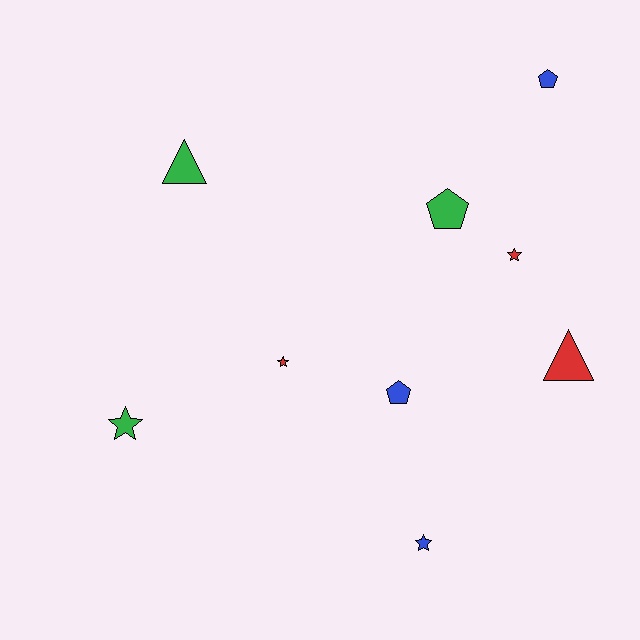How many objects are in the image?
There are 9 objects.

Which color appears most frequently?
Blue, with 3 objects.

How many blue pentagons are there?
There are 2 blue pentagons.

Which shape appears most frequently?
Star, with 4 objects.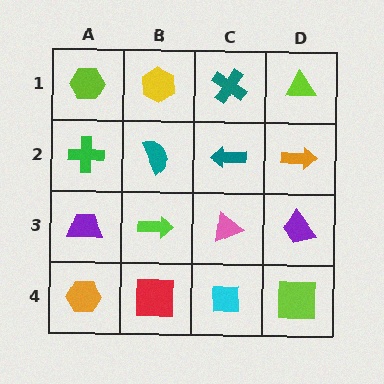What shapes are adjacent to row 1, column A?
A green cross (row 2, column A), a yellow hexagon (row 1, column B).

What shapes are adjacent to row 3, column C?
A teal arrow (row 2, column C), a cyan square (row 4, column C), a lime arrow (row 3, column B), a purple trapezoid (row 3, column D).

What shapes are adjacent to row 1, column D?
An orange arrow (row 2, column D), a teal cross (row 1, column C).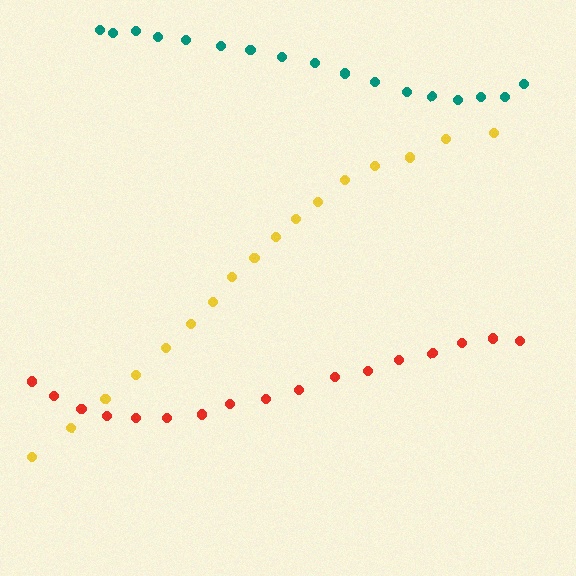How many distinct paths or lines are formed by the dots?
There are 3 distinct paths.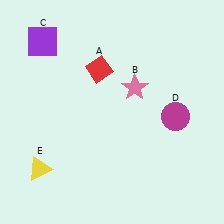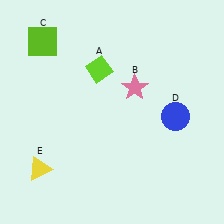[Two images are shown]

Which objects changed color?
A changed from red to lime. C changed from purple to lime. D changed from magenta to blue.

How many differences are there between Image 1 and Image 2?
There are 3 differences between the two images.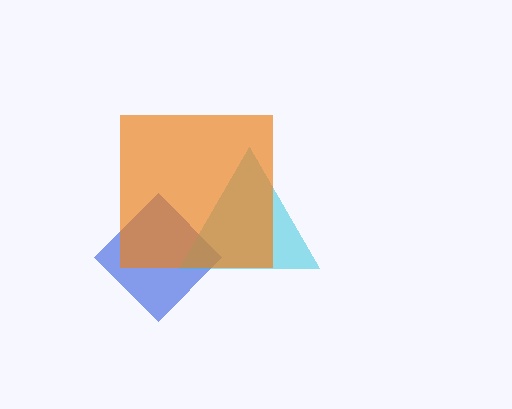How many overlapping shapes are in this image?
There are 3 overlapping shapes in the image.